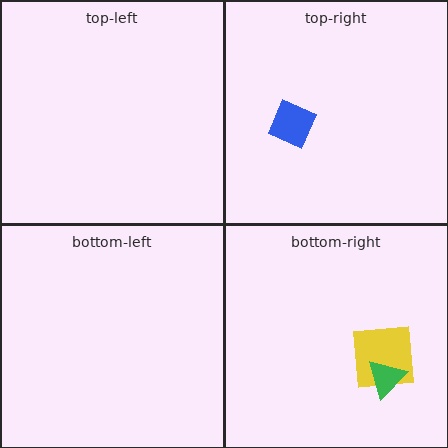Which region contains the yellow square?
The bottom-right region.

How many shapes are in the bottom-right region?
2.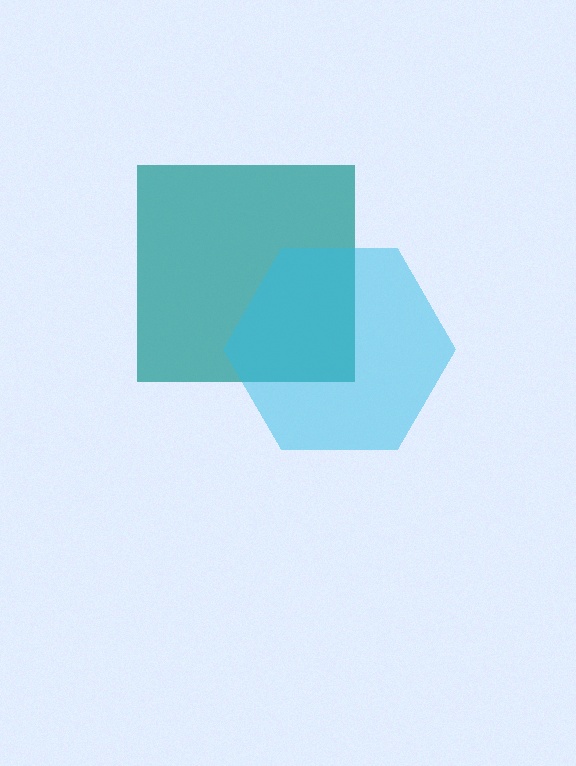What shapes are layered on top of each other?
The layered shapes are: a teal square, a cyan hexagon.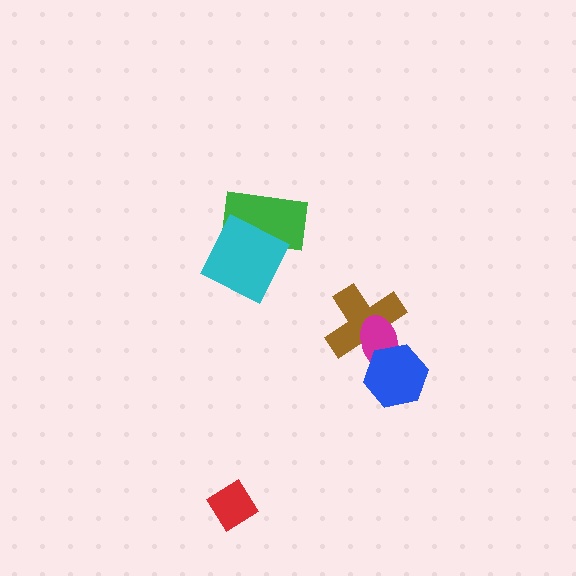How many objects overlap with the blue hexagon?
2 objects overlap with the blue hexagon.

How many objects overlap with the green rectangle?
1 object overlaps with the green rectangle.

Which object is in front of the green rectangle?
The cyan diamond is in front of the green rectangle.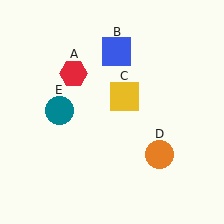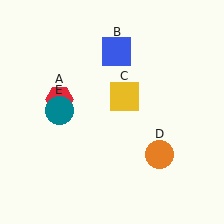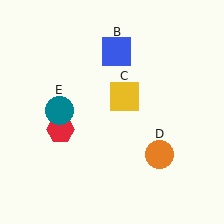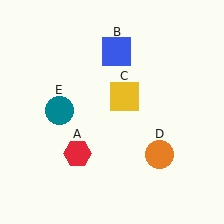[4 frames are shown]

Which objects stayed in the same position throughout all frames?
Blue square (object B) and yellow square (object C) and orange circle (object D) and teal circle (object E) remained stationary.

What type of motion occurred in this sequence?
The red hexagon (object A) rotated counterclockwise around the center of the scene.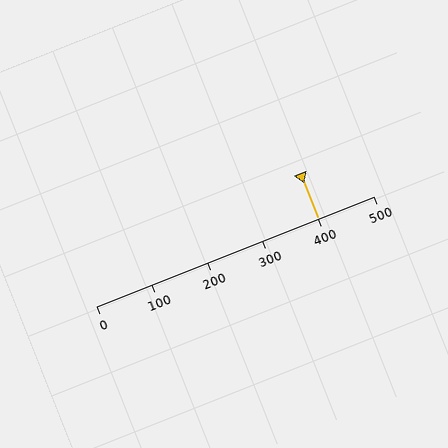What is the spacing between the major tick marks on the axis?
The major ticks are spaced 100 apart.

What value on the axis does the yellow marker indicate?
The marker indicates approximately 400.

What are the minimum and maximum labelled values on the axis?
The axis runs from 0 to 500.